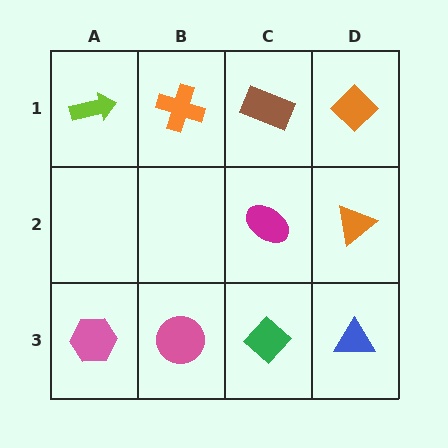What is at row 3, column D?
A blue triangle.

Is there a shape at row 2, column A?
No, that cell is empty.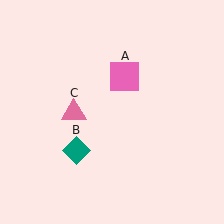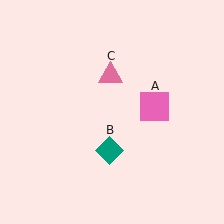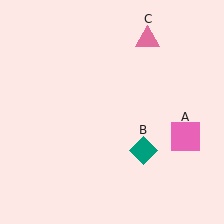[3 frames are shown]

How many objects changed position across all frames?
3 objects changed position: pink square (object A), teal diamond (object B), pink triangle (object C).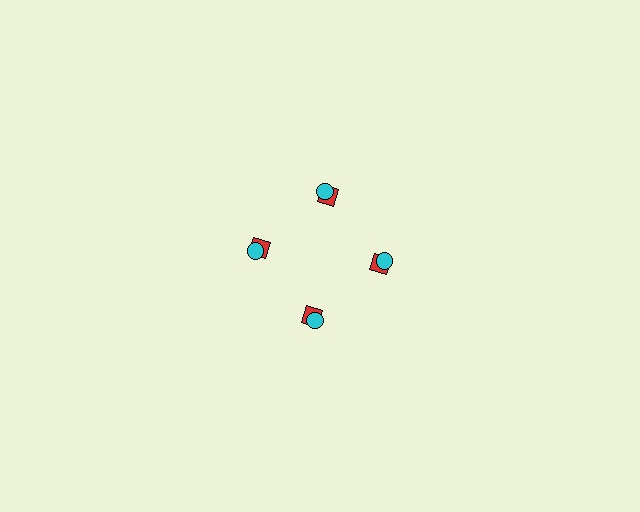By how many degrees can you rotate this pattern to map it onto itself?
The pattern maps onto itself every 90 degrees of rotation.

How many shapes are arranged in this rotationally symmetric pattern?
There are 8 shapes, arranged in 4 groups of 2.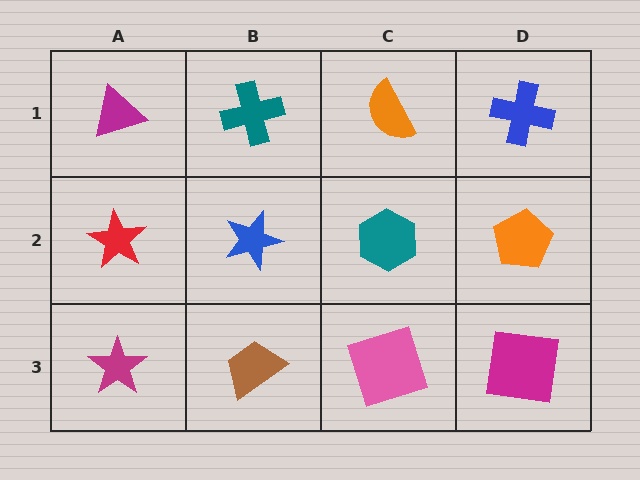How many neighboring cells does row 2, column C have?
4.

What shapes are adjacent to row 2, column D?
A blue cross (row 1, column D), a magenta square (row 3, column D), a teal hexagon (row 2, column C).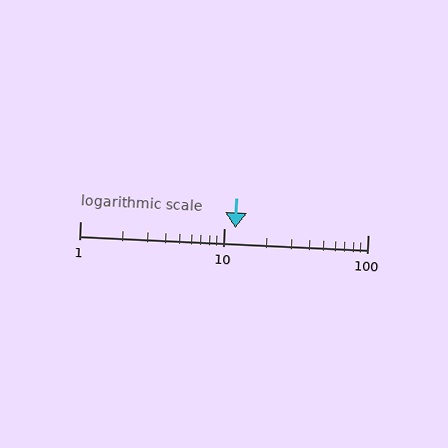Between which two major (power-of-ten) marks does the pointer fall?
The pointer is between 10 and 100.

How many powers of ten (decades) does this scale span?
The scale spans 2 decades, from 1 to 100.